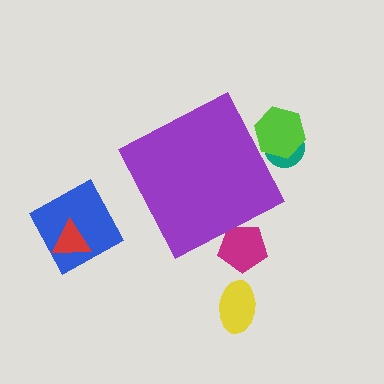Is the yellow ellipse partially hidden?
No, the yellow ellipse is fully visible.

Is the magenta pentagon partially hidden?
Yes, the magenta pentagon is partially hidden behind the purple diamond.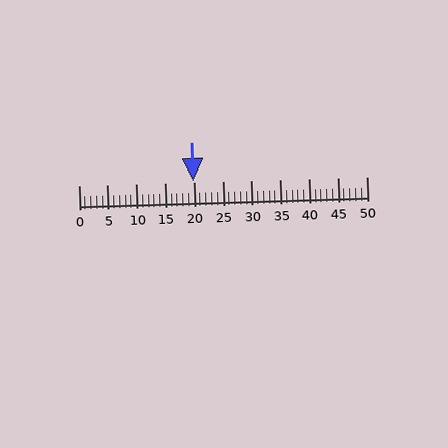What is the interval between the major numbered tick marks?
The major tick marks are spaced 5 units apart.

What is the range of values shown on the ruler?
The ruler shows values from 0 to 50.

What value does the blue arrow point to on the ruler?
The blue arrow points to approximately 20.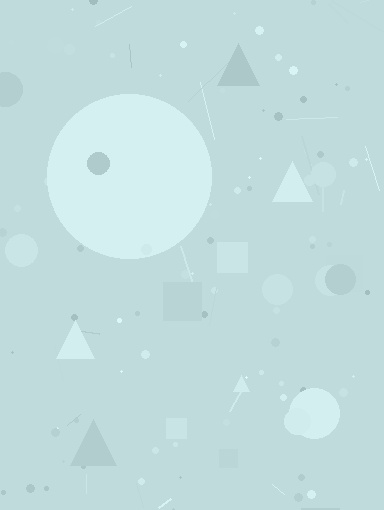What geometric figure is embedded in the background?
A circle is embedded in the background.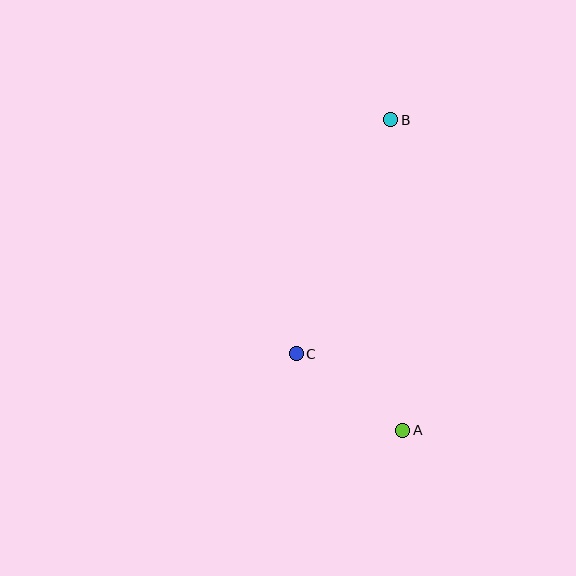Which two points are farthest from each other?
Points A and B are farthest from each other.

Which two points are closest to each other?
Points A and C are closest to each other.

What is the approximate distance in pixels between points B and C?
The distance between B and C is approximately 253 pixels.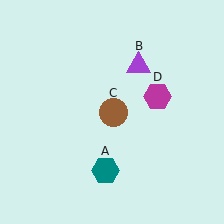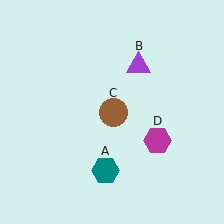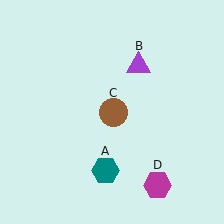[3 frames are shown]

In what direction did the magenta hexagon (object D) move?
The magenta hexagon (object D) moved down.